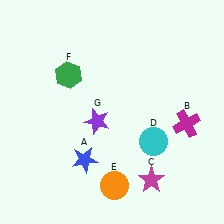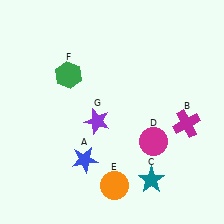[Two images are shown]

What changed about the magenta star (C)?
In Image 1, C is magenta. In Image 2, it changed to teal.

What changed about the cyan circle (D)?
In Image 1, D is cyan. In Image 2, it changed to magenta.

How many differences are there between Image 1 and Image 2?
There are 2 differences between the two images.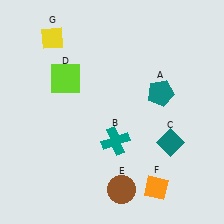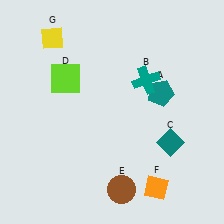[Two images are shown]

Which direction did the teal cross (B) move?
The teal cross (B) moved up.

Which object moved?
The teal cross (B) moved up.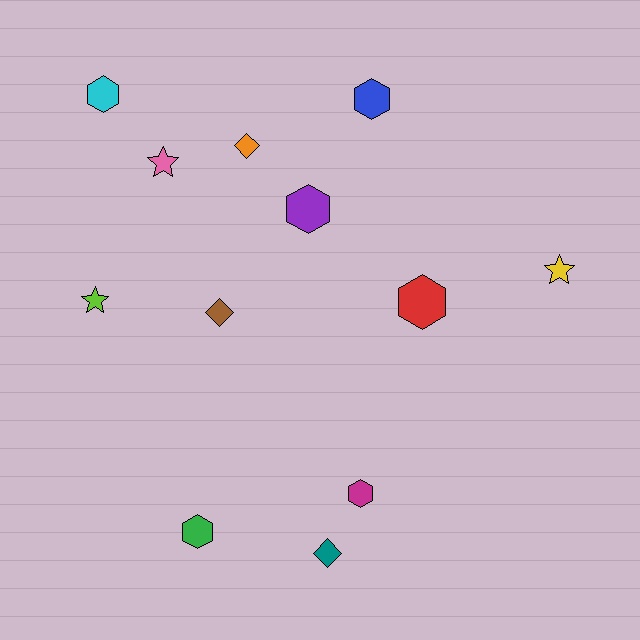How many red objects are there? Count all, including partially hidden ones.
There is 1 red object.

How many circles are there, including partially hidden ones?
There are no circles.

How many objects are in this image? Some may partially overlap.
There are 12 objects.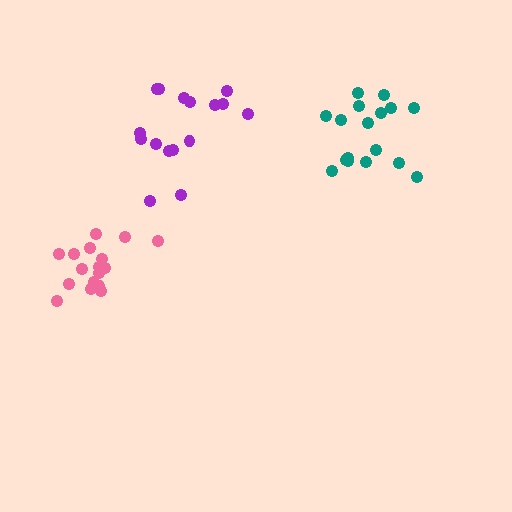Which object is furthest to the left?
The pink cluster is leftmost.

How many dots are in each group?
Group 1: 16 dots, Group 2: 17 dots, Group 3: 17 dots (50 total).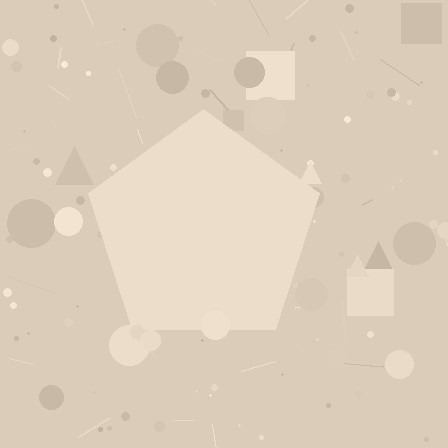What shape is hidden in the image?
A pentagon is hidden in the image.